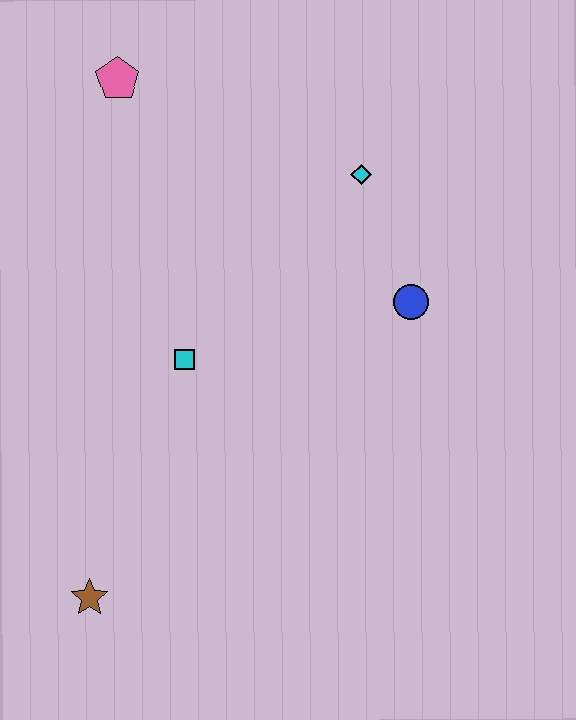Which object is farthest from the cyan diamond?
The brown star is farthest from the cyan diamond.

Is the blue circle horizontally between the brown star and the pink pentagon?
No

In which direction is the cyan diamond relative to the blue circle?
The cyan diamond is above the blue circle.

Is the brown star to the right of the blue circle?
No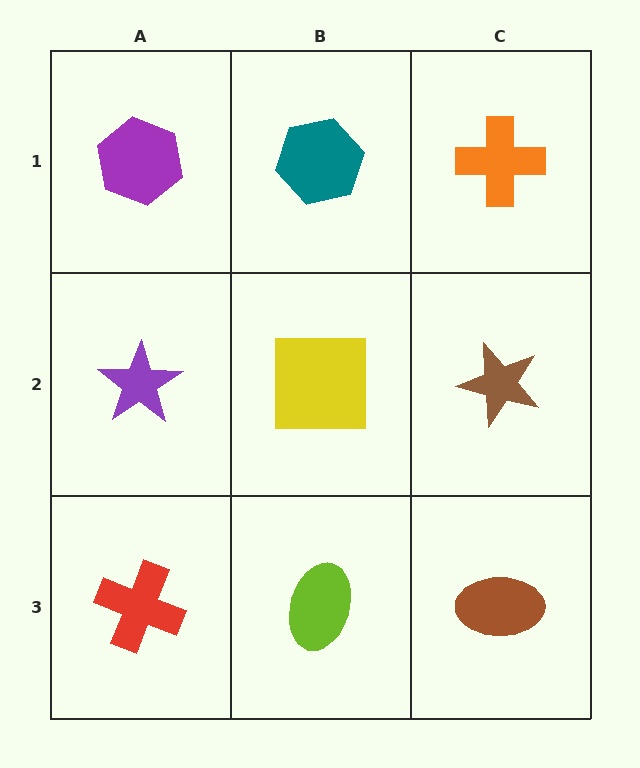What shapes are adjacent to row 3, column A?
A purple star (row 2, column A), a lime ellipse (row 3, column B).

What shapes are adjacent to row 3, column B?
A yellow square (row 2, column B), a red cross (row 3, column A), a brown ellipse (row 3, column C).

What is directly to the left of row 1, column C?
A teal hexagon.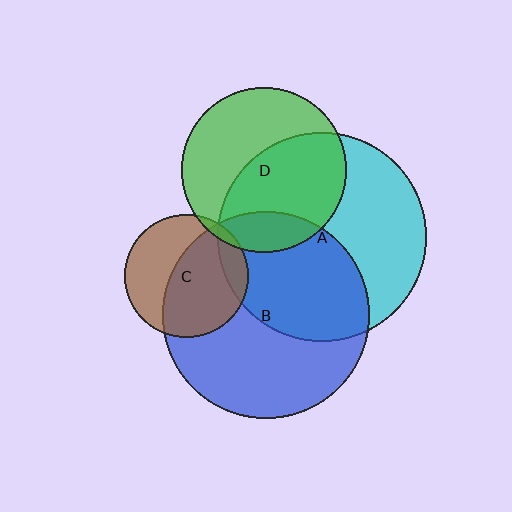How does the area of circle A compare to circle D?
Approximately 1.6 times.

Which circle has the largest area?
Circle A (cyan).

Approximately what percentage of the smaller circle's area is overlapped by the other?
Approximately 45%.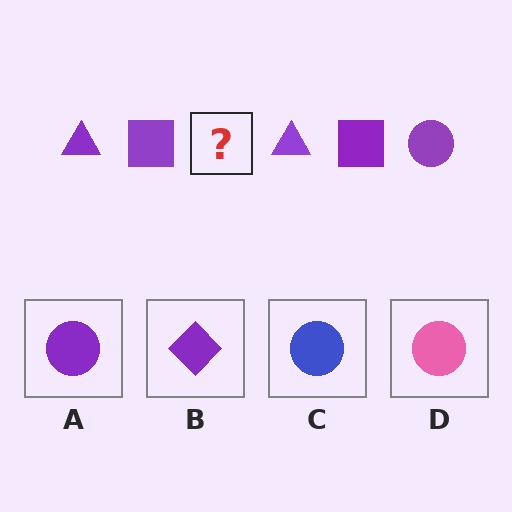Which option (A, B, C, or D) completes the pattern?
A.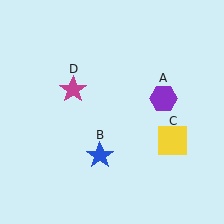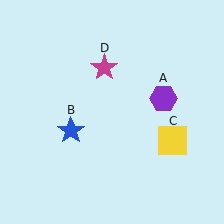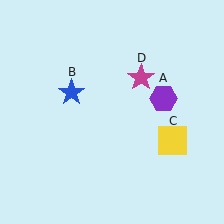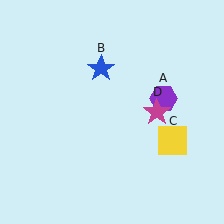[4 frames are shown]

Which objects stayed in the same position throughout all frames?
Purple hexagon (object A) and yellow square (object C) remained stationary.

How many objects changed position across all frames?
2 objects changed position: blue star (object B), magenta star (object D).